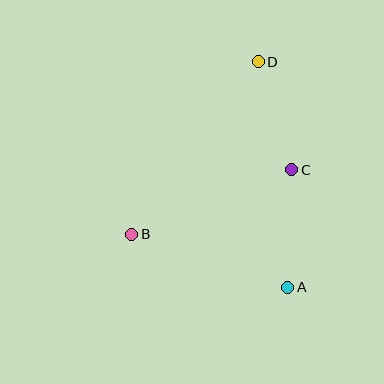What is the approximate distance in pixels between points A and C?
The distance between A and C is approximately 117 pixels.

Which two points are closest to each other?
Points C and D are closest to each other.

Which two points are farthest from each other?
Points A and D are farthest from each other.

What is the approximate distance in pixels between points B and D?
The distance between B and D is approximately 213 pixels.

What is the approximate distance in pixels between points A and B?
The distance between A and B is approximately 165 pixels.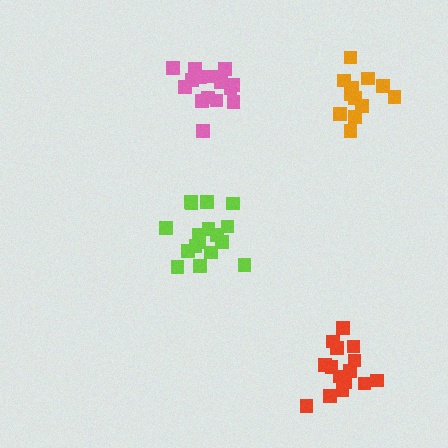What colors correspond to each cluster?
The clusters are colored: red, orange, lime, pink.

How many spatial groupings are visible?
There are 4 spatial groupings.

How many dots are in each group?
Group 1: 15 dots, Group 2: 12 dots, Group 3: 17 dots, Group 4: 15 dots (59 total).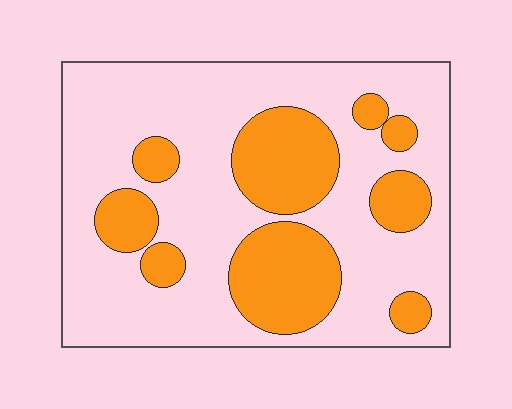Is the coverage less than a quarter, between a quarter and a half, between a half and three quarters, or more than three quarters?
Between a quarter and a half.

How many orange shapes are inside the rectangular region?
9.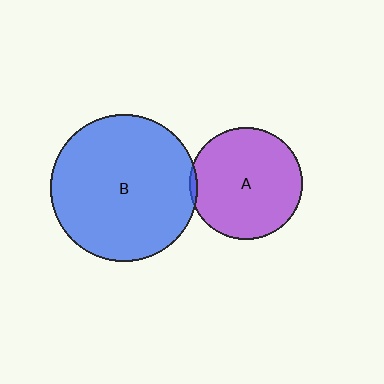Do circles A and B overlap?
Yes.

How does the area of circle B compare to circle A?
Approximately 1.7 times.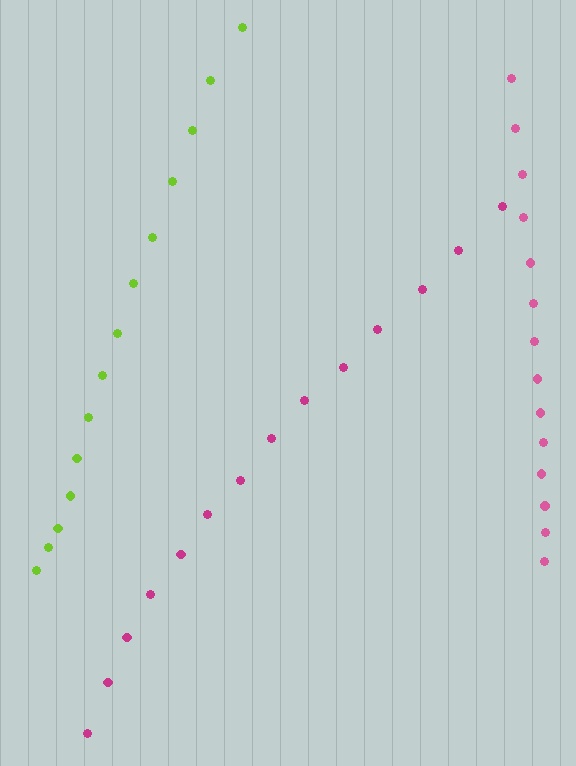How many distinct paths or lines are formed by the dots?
There are 3 distinct paths.